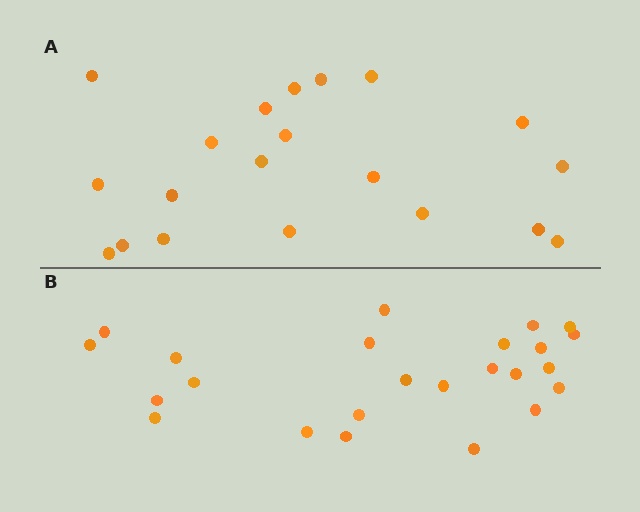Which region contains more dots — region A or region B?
Region B (the bottom region) has more dots.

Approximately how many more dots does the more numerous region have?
Region B has about 4 more dots than region A.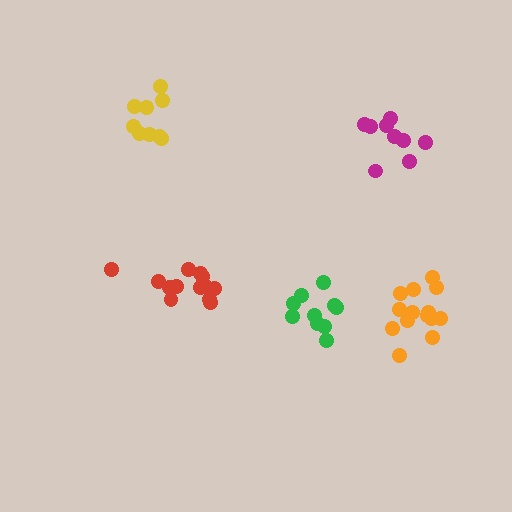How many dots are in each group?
Group 1: 13 dots, Group 2: 9 dots, Group 3: 14 dots, Group 4: 10 dots, Group 5: 9 dots (55 total).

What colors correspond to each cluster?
The clusters are colored: red, yellow, orange, green, magenta.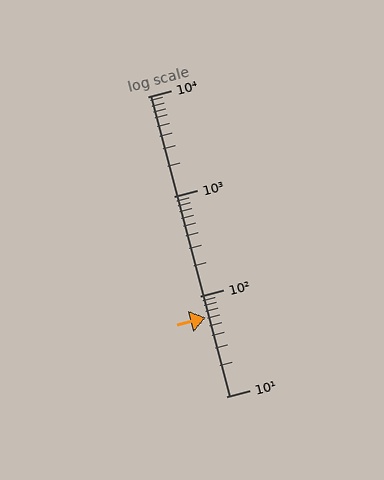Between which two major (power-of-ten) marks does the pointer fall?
The pointer is between 10 and 100.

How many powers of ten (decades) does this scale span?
The scale spans 3 decades, from 10 to 10000.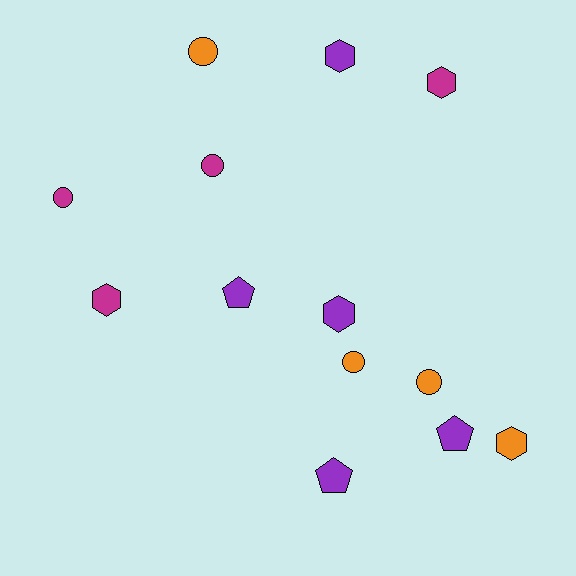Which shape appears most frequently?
Hexagon, with 5 objects.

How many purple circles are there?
There are no purple circles.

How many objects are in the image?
There are 13 objects.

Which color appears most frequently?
Purple, with 5 objects.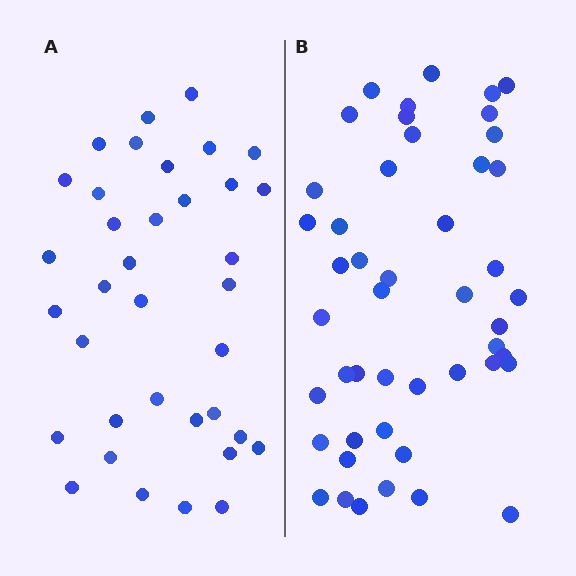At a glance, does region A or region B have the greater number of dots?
Region B (the right region) has more dots.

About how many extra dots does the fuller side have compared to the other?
Region B has roughly 12 or so more dots than region A.